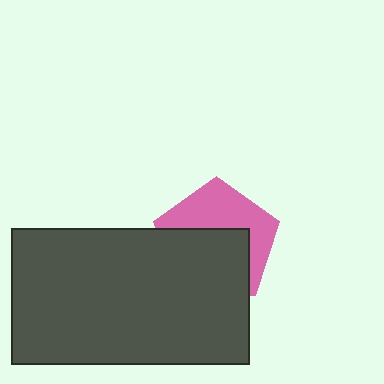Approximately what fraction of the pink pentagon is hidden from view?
Roughly 54% of the pink pentagon is hidden behind the dark gray rectangle.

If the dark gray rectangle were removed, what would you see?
You would see the complete pink pentagon.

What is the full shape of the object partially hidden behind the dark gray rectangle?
The partially hidden object is a pink pentagon.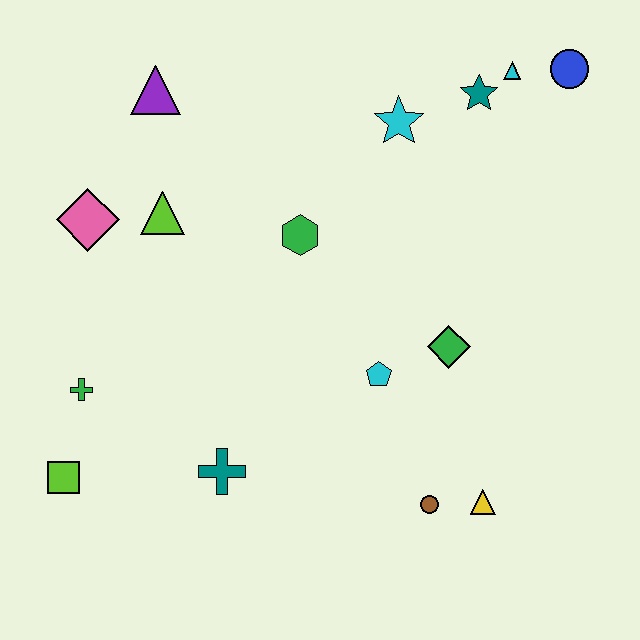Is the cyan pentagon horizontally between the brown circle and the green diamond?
No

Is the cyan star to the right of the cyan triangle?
No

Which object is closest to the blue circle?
The cyan triangle is closest to the blue circle.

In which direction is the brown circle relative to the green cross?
The brown circle is to the right of the green cross.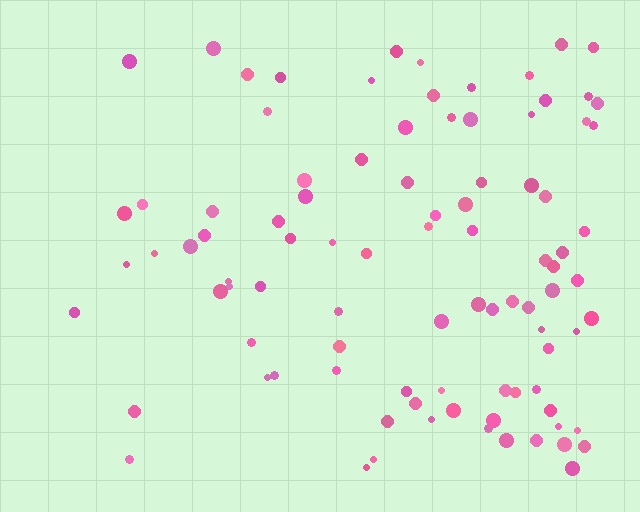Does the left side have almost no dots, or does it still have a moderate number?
Still a moderate number, just noticeably fewer than the right.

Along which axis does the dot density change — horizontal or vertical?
Horizontal.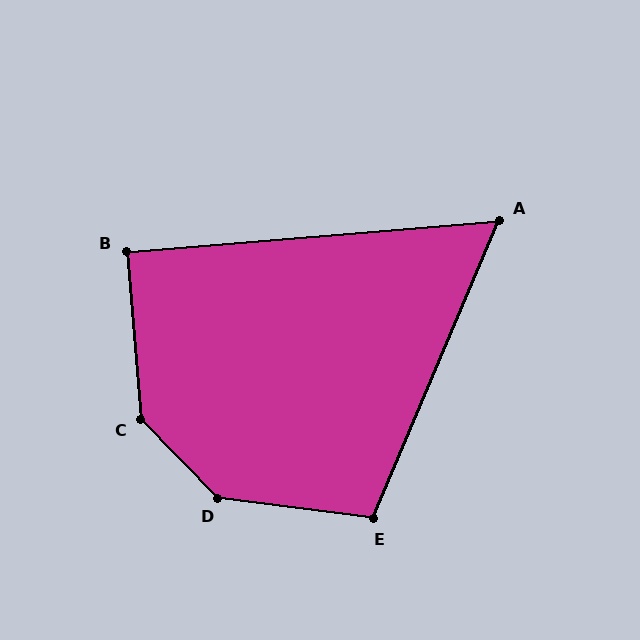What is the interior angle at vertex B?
Approximately 90 degrees (approximately right).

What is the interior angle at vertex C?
Approximately 140 degrees (obtuse).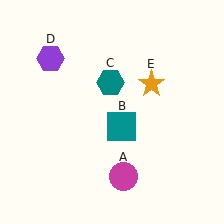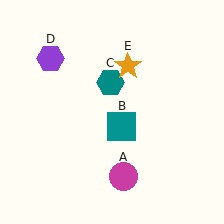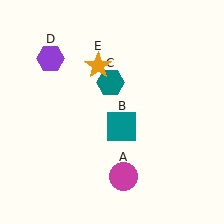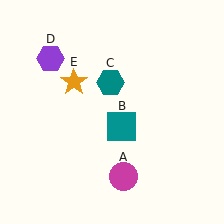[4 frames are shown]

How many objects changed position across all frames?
1 object changed position: orange star (object E).